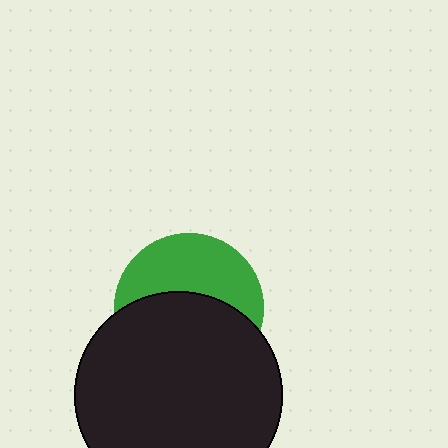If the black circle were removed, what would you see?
You would see the complete green circle.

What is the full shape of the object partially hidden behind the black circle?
The partially hidden object is a green circle.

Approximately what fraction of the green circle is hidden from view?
Roughly 56% of the green circle is hidden behind the black circle.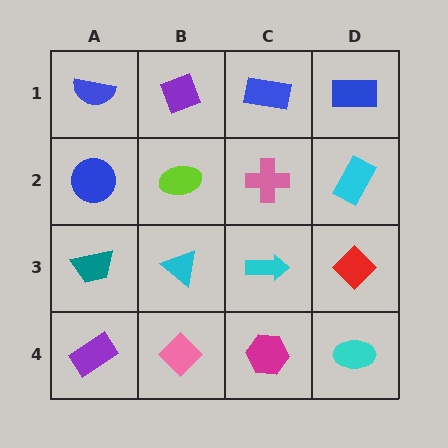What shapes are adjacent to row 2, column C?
A blue rectangle (row 1, column C), a cyan arrow (row 3, column C), a lime ellipse (row 2, column B), a cyan rectangle (row 2, column D).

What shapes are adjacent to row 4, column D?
A red diamond (row 3, column D), a magenta hexagon (row 4, column C).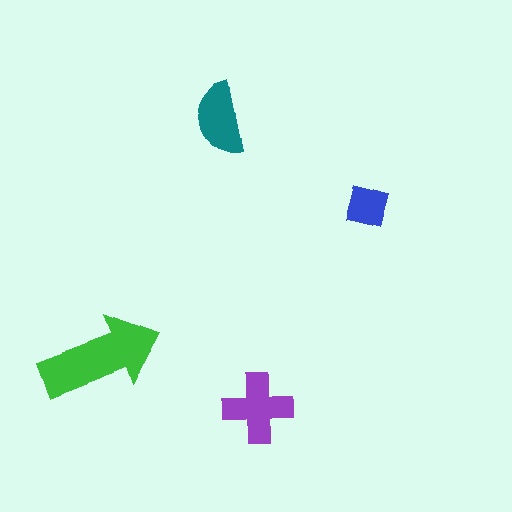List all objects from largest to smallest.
The green arrow, the purple cross, the teal semicircle, the blue square.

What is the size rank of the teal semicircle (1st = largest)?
3rd.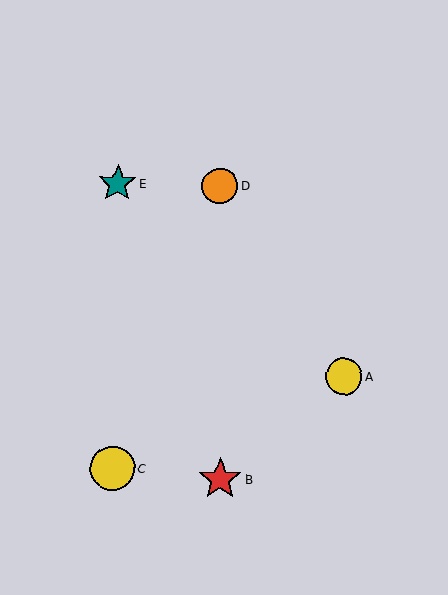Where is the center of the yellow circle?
The center of the yellow circle is at (112, 468).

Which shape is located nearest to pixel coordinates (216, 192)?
The orange circle (labeled D) at (220, 186) is nearest to that location.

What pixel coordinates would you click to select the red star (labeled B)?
Click at (220, 479) to select the red star B.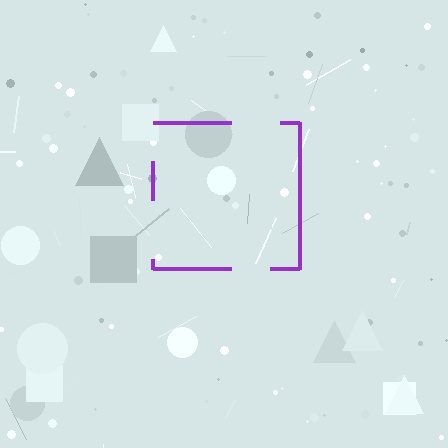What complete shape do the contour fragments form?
The contour fragments form a square.